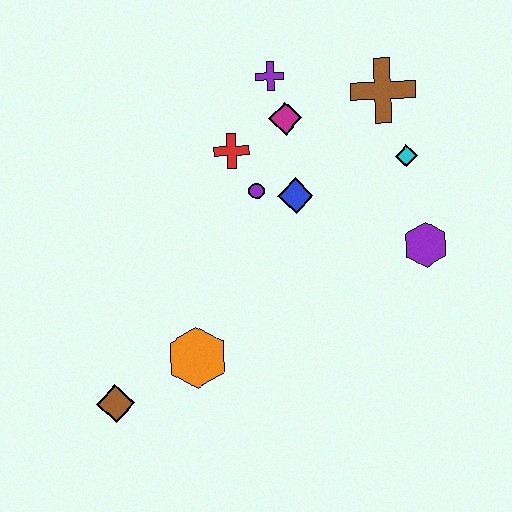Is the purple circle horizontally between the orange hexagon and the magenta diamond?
Yes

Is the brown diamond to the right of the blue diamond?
No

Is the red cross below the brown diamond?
No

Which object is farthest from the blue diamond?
The brown diamond is farthest from the blue diamond.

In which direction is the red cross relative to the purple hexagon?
The red cross is to the left of the purple hexagon.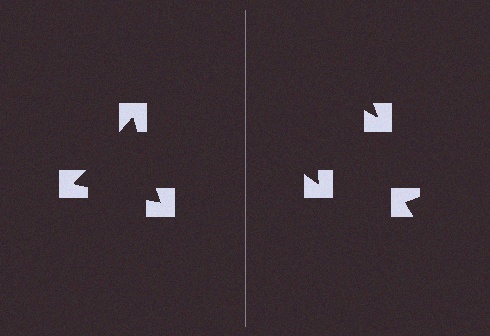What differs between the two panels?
The notched squares are positioned identically on both sides; only the wedge orientations differ. On the left they align to a triangle; on the right they are misaligned.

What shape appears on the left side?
An illusory triangle.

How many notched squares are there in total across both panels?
6 — 3 on each side.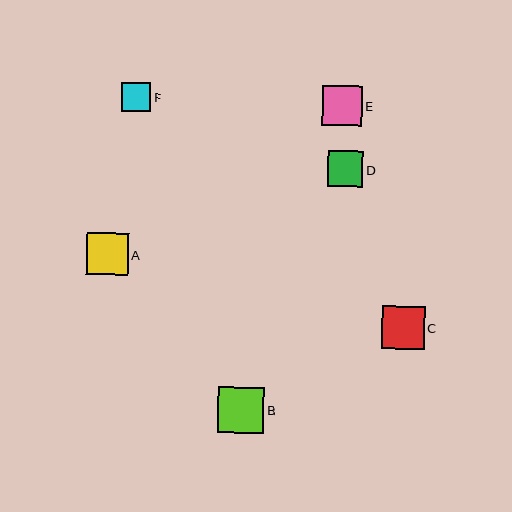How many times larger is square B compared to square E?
Square B is approximately 1.2 times the size of square E.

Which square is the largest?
Square B is the largest with a size of approximately 46 pixels.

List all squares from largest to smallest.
From largest to smallest: B, C, A, E, D, F.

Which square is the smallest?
Square F is the smallest with a size of approximately 29 pixels.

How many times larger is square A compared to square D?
Square A is approximately 1.2 times the size of square D.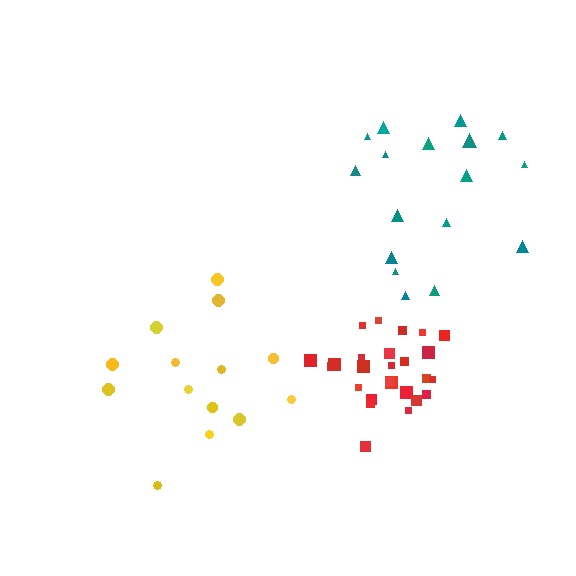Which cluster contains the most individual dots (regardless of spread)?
Red (26).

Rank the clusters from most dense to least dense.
red, yellow, teal.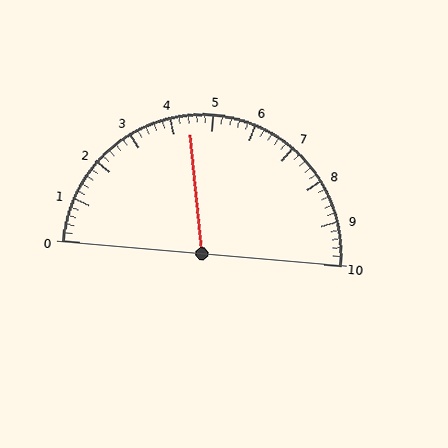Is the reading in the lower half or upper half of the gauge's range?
The reading is in the lower half of the range (0 to 10).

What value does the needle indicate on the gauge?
The needle indicates approximately 4.4.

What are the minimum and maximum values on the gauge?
The gauge ranges from 0 to 10.